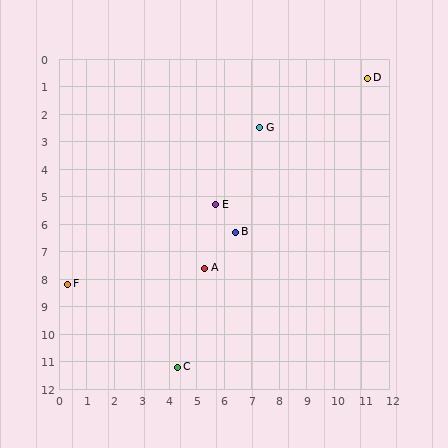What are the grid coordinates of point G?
Point G is at approximately (7.3, 2.5).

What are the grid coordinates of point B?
Point B is at approximately (6.4, 6.3).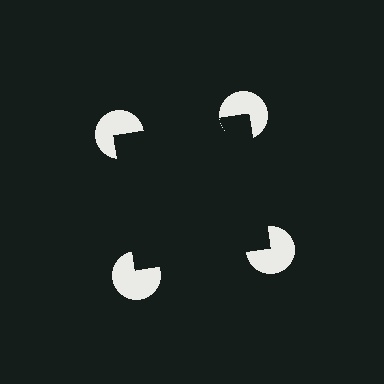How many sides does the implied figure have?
4 sides.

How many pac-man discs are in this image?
There are 4 — one at each vertex of the illusory square.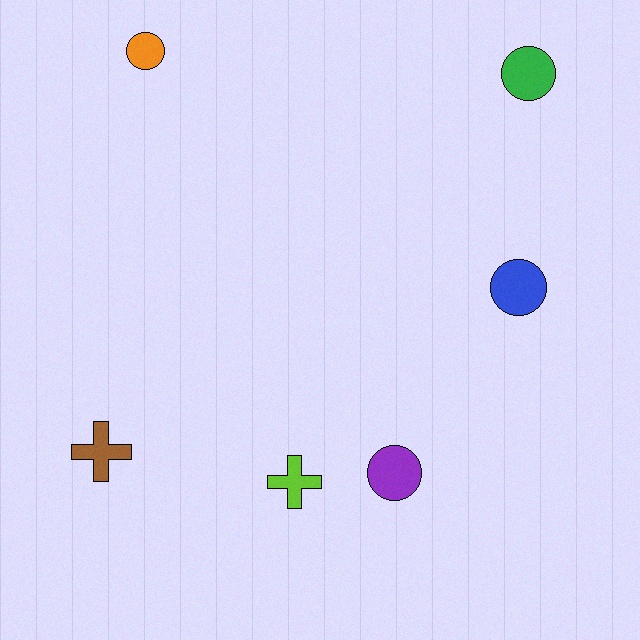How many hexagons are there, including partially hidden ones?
There are no hexagons.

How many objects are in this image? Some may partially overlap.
There are 6 objects.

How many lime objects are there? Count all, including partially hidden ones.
There is 1 lime object.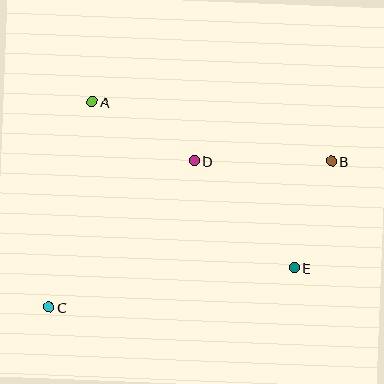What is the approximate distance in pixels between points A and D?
The distance between A and D is approximately 118 pixels.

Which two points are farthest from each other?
Points B and C are farthest from each other.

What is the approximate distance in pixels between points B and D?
The distance between B and D is approximately 137 pixels.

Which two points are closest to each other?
Points B and E are closest to each other.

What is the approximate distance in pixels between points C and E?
The distance between C and E is approximately 248 pixels.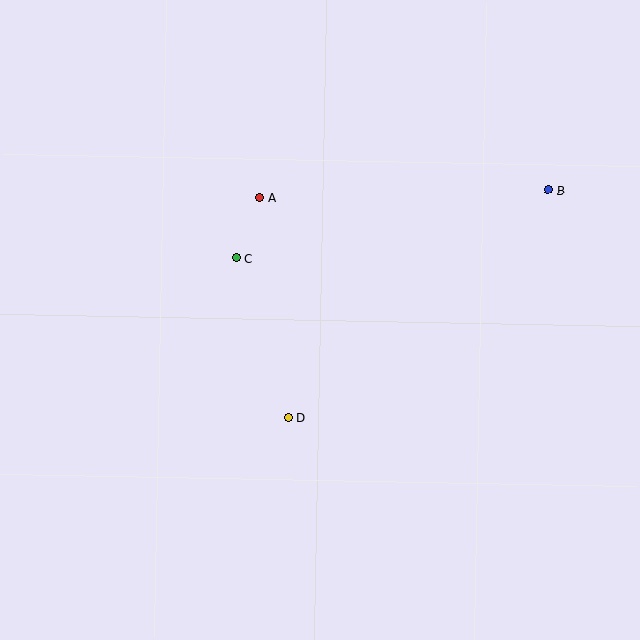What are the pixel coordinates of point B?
Point B is at (548, 190).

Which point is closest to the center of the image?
Point D at (289, 418) is closest to the center.